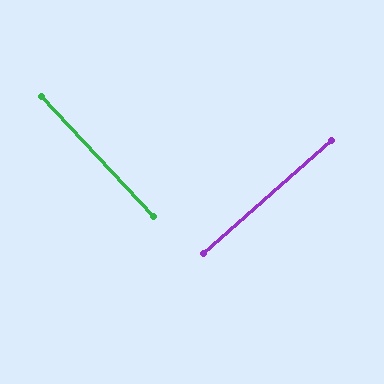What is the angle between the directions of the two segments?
Approximately 89 degrees.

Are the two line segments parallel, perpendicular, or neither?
Perpendicular — they meet at approximately 89°.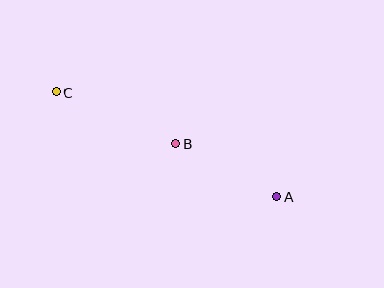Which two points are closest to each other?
Points A and B are closest to each other.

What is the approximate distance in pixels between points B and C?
The distance between B and C is approximately 130 pixels.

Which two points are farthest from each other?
Points A and C are farthest from each other.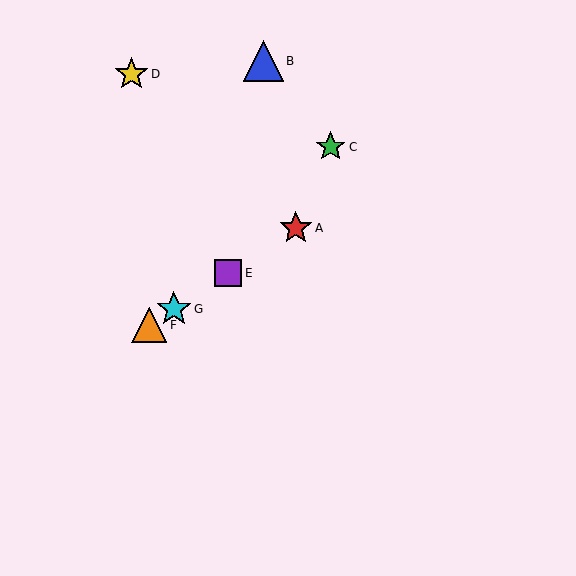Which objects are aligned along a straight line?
Objects A, E, F, G are aligned along a straight line.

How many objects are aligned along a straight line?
4 objects (A, E, F, G) are aligned along a straight line.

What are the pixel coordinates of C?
Object C is at (331, 147).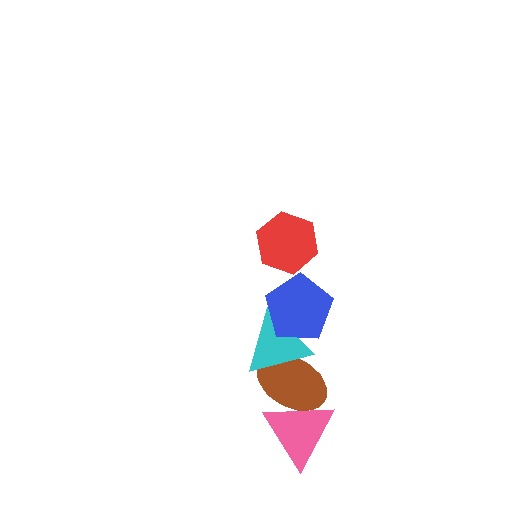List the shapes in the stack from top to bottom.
From top to bottom: the red hexagon, the blue pentagon, the cyan triangle, the brown ellipse, the pink triangle.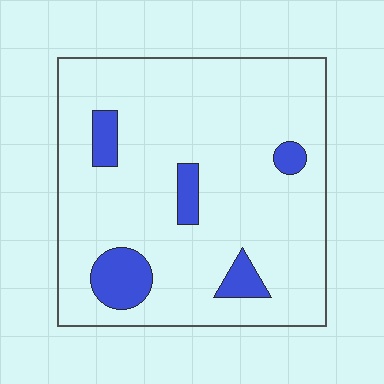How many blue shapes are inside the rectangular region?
5.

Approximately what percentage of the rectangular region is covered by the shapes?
Approximately 10%.